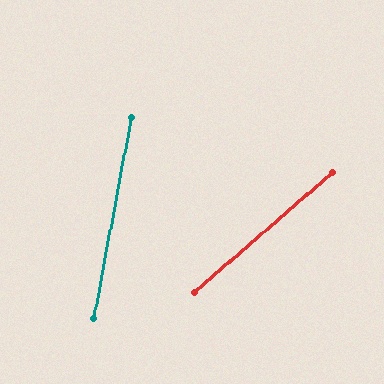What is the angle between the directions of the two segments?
Approximately 38 degrees.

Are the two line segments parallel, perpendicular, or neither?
Neither parallel nor perpendicular — they differ by about 38°.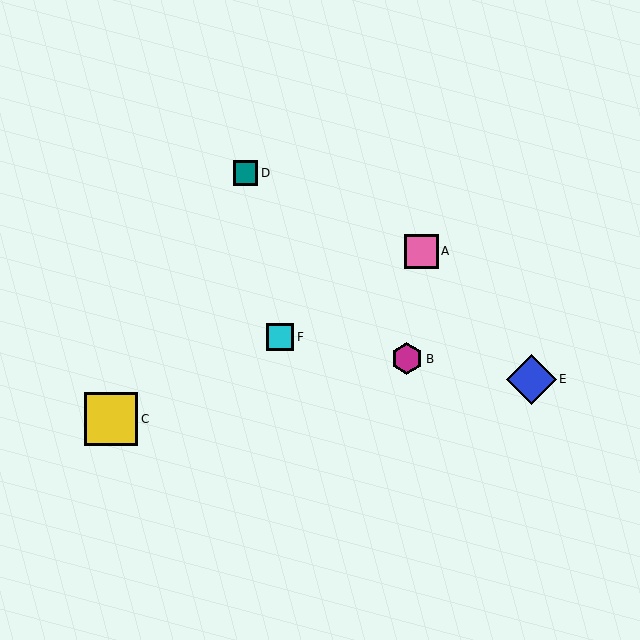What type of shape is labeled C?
Shape C is a yellow square.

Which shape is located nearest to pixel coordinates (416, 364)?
The magenta hexagon (labeled B) at (407, 359) is nearest to that location.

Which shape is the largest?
The yellow square (labeled C) is the largest.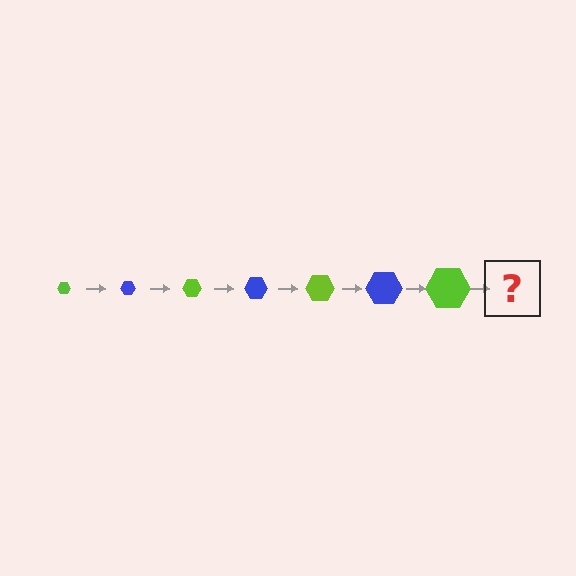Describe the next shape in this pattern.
It should be a blue hexagon, larger than the previous one.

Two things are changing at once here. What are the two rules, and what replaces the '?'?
The two rules are that the hexagon grows larger each step and the color cycles through lime and blue. The '?' should be a blue hexagon, larger than the previous one.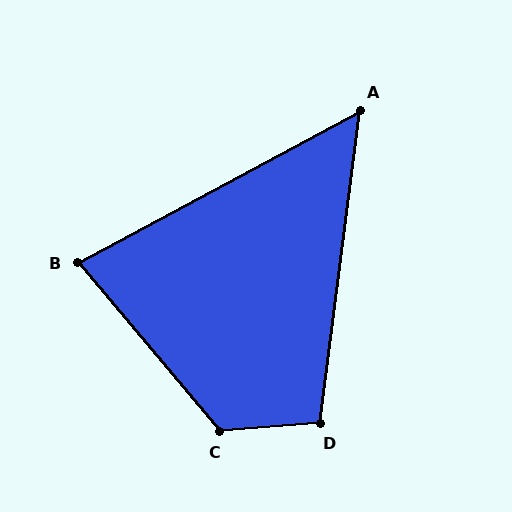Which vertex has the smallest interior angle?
A, at approximately 54 degrees.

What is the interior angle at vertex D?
Approximately 102 degrees (obtuse).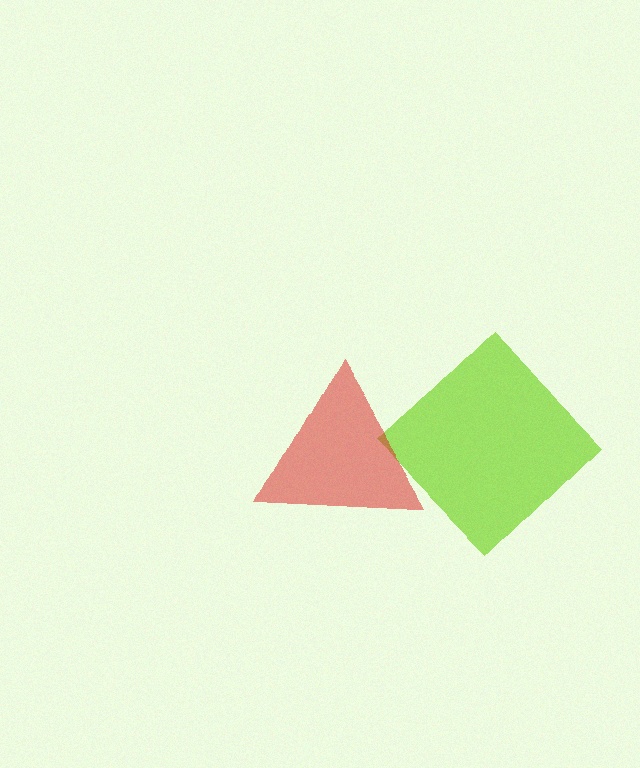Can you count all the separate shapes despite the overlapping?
Yes, there are 2 separate shapes.